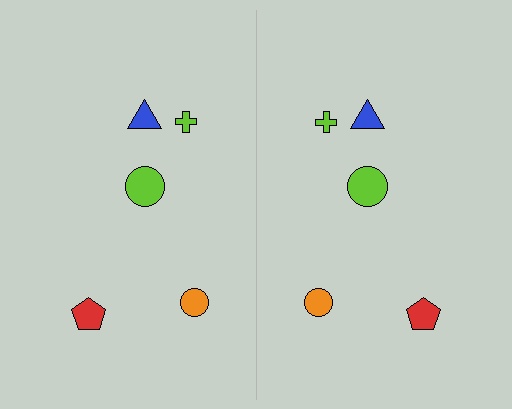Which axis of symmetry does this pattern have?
The pattern has a vertical axis of symmetry running through the center of the image.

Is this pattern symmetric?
Yes, this pattern has bilateral (reflection) symmetry.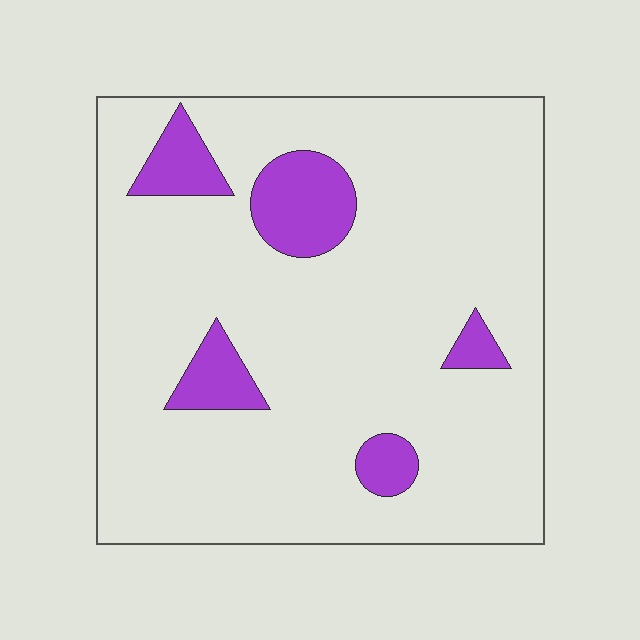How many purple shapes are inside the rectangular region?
5.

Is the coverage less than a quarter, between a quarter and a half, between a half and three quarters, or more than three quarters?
Less than a quarter.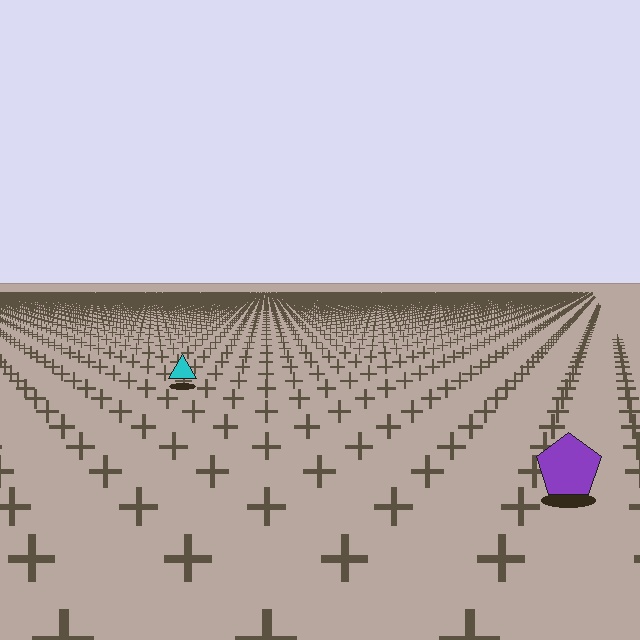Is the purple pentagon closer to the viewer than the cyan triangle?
Yes. The purple pentagon is closer — you can tell from the texture gradient: the ground texture is coarser near it.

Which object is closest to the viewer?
The purple pentagon is closest. The texture marks near it are larger and more spread out.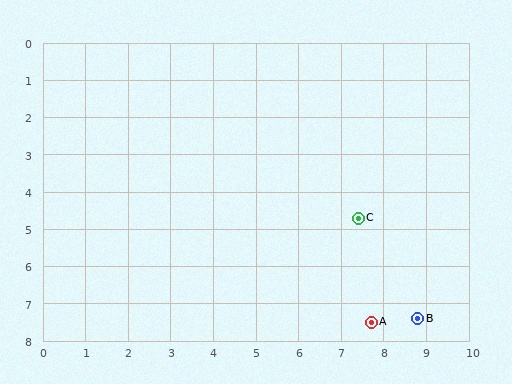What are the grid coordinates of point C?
Point C is at approximately (7.4, 4.7).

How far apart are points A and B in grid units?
Points A and B are about 1.1 grid units apart.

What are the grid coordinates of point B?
Point B is at approximately (8.8, 7.4).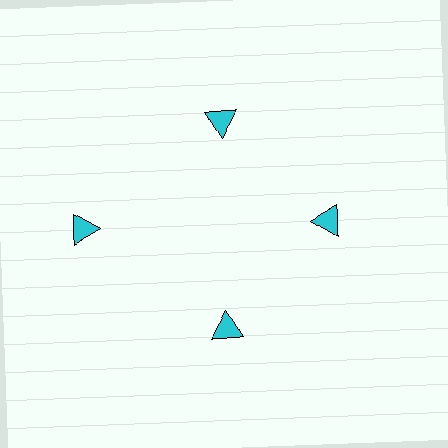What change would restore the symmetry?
The symmetry would be restored by moving it inward, back onto the ring so that all 4 triangles sit at equal angles and equal distance from the center.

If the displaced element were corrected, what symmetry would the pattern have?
It would have 4-fold rotational symmetry — the pattern would map onto itself every 90 degrees.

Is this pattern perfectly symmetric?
No. The 4 cyan triangles are arranged in a ring, but one element near the 9 o'clock position is pushed outward from the center, breaking the 4-fold rotational symmetry.